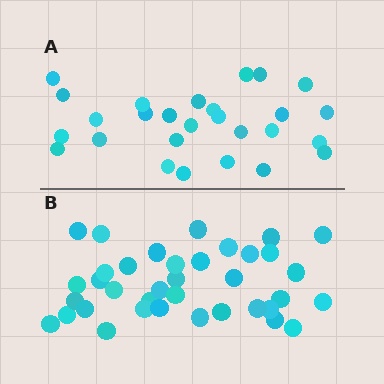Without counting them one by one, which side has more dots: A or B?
Region B (the bottom region) has more dots.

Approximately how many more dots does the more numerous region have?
Region B has roughly 10 or so more dots than region A.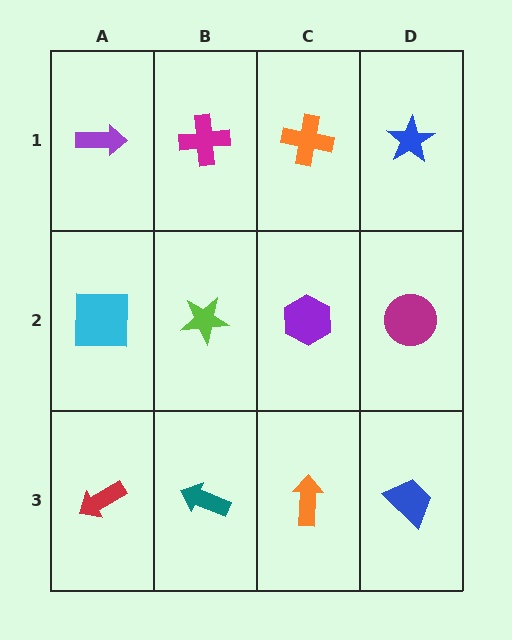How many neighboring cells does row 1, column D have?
2.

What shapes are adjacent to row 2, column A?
A purple arrow (row 1, column A), a red arrow (row 3, column A), a lime star (row 2, column B).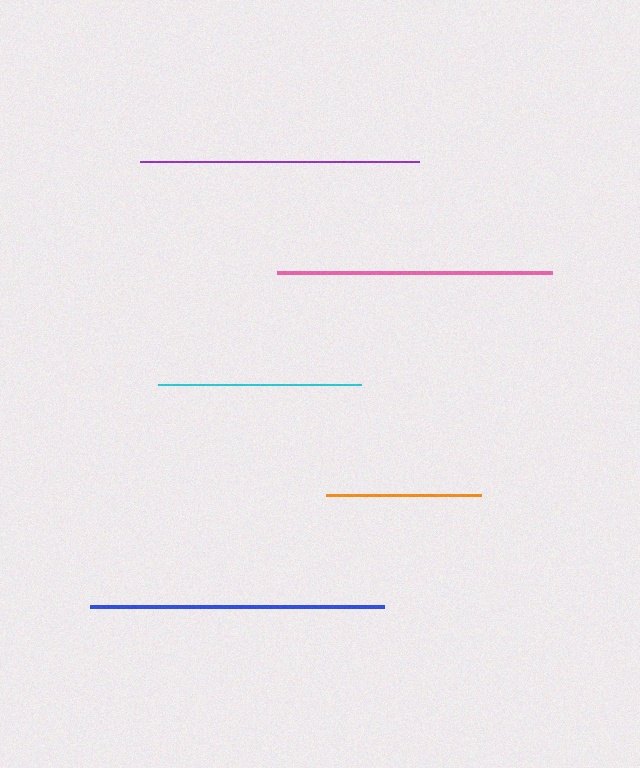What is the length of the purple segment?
The purple segment is approximately 279 pixels long.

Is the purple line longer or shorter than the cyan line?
The purple line is longer than the cyan line.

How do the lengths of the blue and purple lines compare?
The blue and purple lines are approximately the same length.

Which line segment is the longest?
The blue line is the longest at approximately 293 pixels.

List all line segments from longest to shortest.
From longest to shortest: blue, purple, pink, cyan, orange.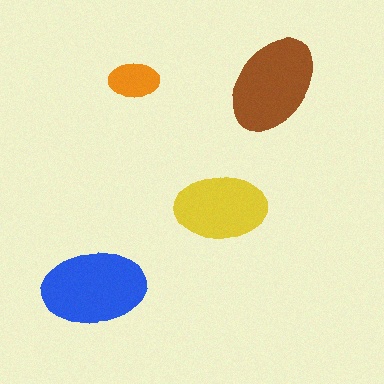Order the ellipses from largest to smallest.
the blue one, the brown one, the yellow one, the orange one.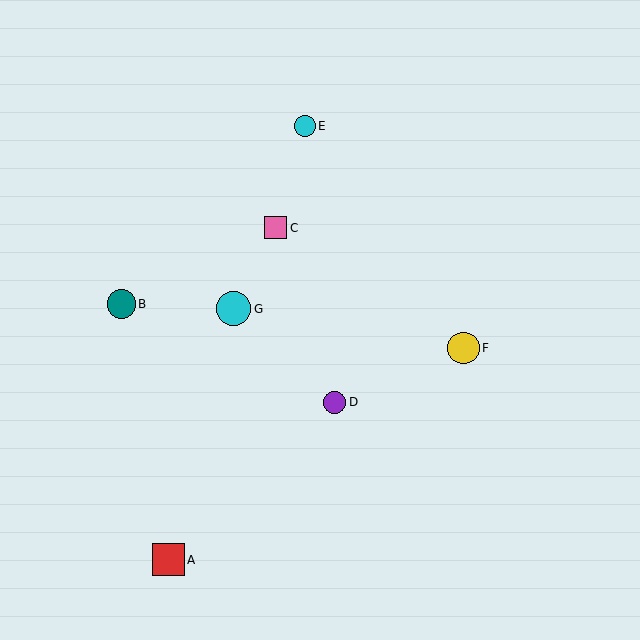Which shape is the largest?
The cyan circle (labeled G) is the largest.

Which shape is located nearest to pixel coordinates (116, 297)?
The teal circle (labeled B) at (121, 304) is nearest to that location.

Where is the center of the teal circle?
The center of the teal circle is at (121, 304).